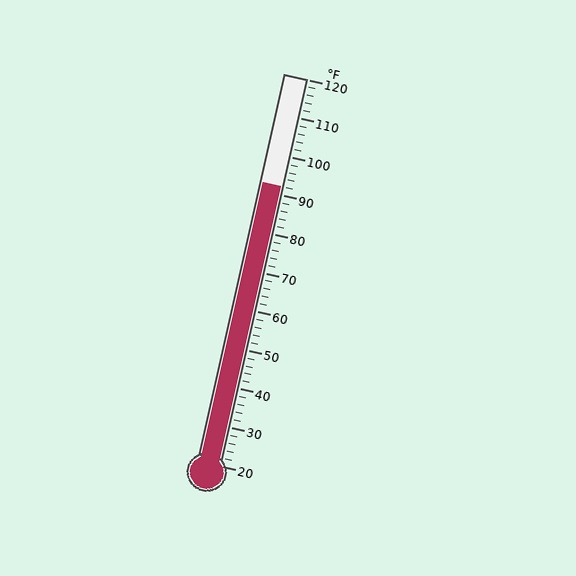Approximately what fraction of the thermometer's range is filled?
The thermometer is filled to approximately 70% of its range.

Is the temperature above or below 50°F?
The temperature is above 50°F.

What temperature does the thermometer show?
The thermometer shows approximately 92°F.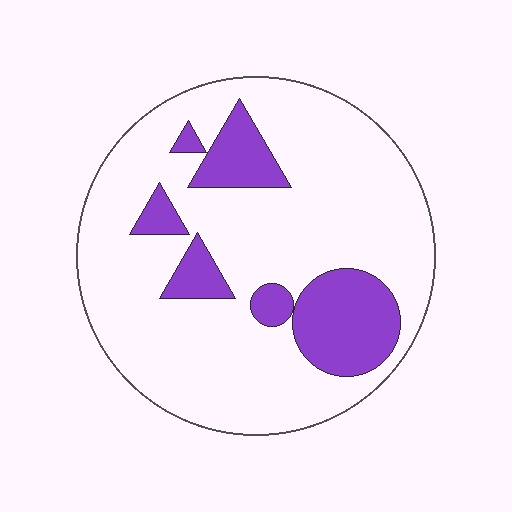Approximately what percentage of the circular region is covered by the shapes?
Approximately 20%.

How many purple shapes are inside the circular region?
6.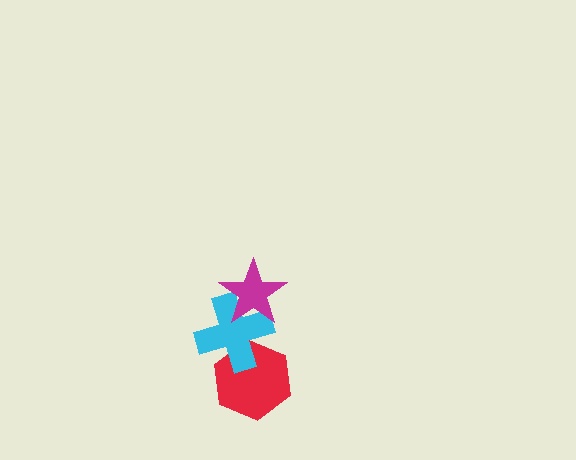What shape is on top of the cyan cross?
The magenta star is on top of the cyan cross.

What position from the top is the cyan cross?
The cyan cross is 2nd from the top.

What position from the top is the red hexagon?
The red hexagon is 3rd from the top.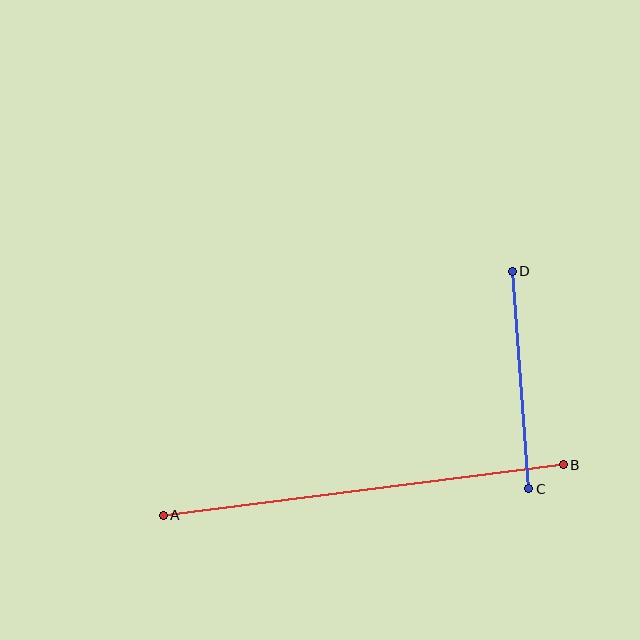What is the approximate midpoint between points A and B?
The midpoint is at approximately (363, 490) pixels.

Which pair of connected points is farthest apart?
Points A and B are farthest apart.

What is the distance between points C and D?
The distance is approximately 218 pixels.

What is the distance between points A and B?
The distance is approximately 403 pixels.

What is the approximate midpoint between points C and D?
The midpoint is at approximately (520, 380) pixels.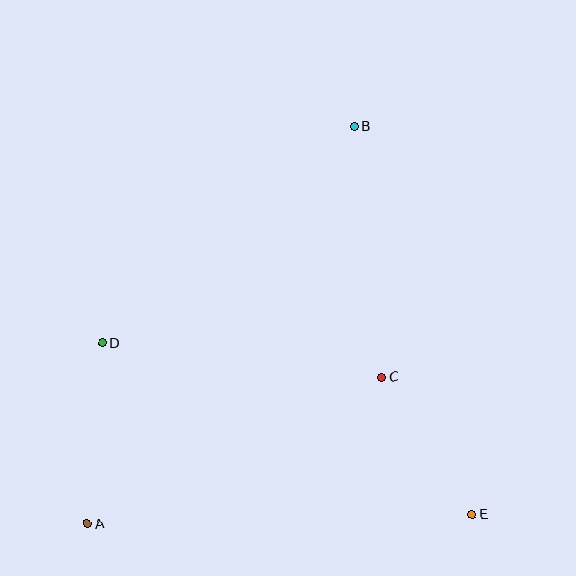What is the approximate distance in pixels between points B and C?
The distance between B and C is approximately 252 pixels.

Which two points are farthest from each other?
Points A and B are farthest from each other.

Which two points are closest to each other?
Points C and E are closest to each other.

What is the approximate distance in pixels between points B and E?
The distance between B and E is approximately 405 pixels.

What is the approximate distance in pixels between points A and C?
The distance between A and C is approximately 329 pixels.